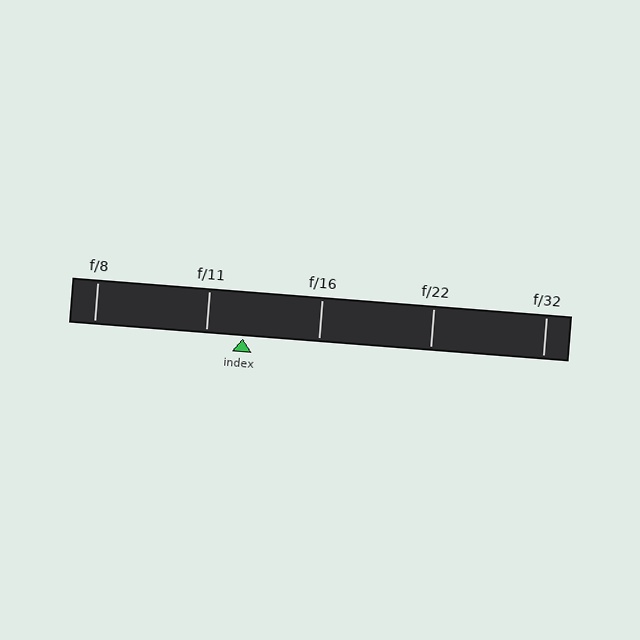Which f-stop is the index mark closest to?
The index mark is closest to f/11.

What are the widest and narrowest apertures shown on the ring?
The widest aperture shown is f/8 and the narrowest is f/32.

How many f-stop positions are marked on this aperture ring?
There are 5 f-stop positions marked.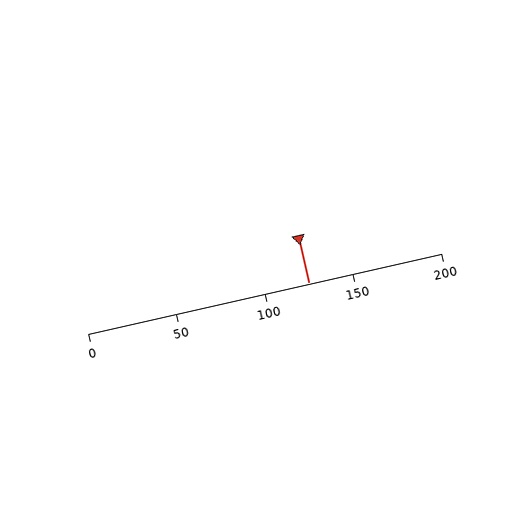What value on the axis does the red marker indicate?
The marker indicates approximately 125.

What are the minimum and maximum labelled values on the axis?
The axis runs from 0 to 200.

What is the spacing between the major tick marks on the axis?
The major ticks are spaced 50 apart.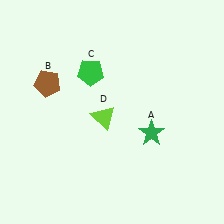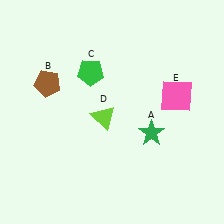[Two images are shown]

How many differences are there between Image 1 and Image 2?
There is 1 difference between the two images.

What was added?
A pink square (E) was added in Image 2.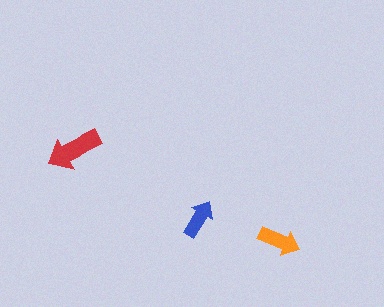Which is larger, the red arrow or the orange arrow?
The red one.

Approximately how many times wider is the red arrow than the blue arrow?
About 1.5 times wider.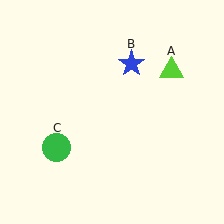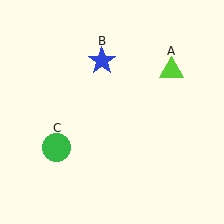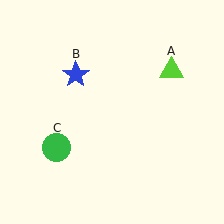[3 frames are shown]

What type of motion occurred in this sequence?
The blue star (object B) rotated counterclockwise around the center of the scene.